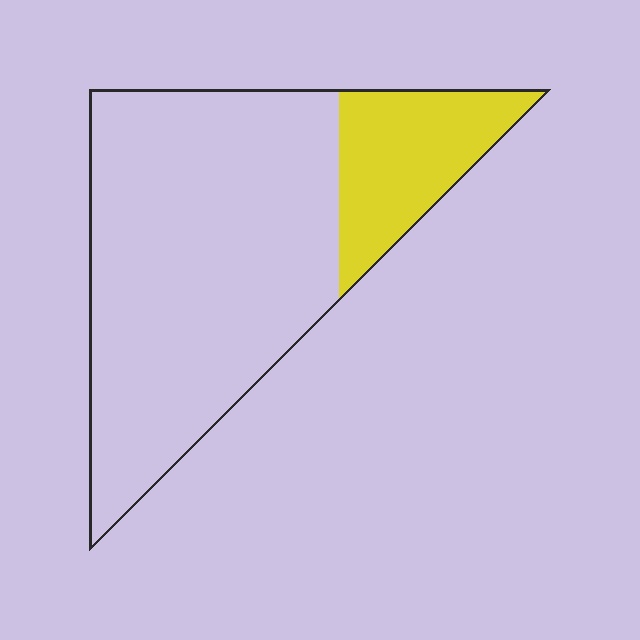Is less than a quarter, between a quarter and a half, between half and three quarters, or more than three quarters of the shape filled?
Less than a quarter.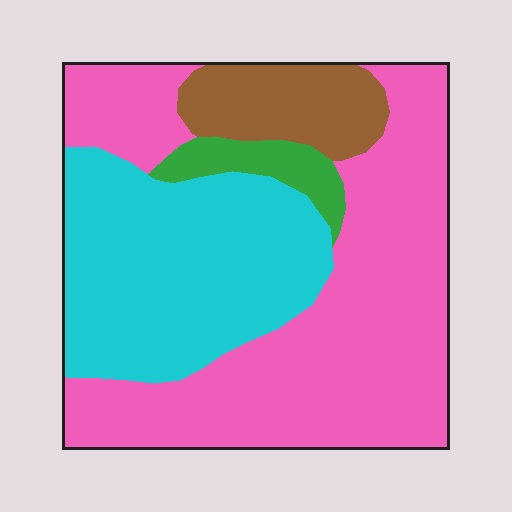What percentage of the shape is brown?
Brown takes up about one tenth (1/10) of the shape.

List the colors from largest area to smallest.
From largest to smallest: pink, cyan, brown, green.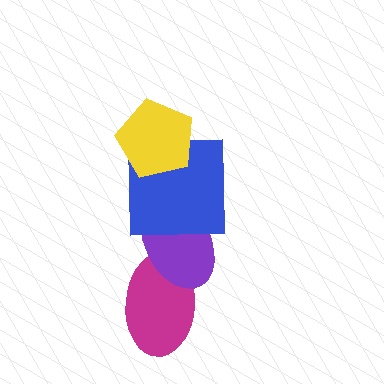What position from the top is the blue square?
The blue square is 2nd from the top.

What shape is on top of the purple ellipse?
The blue square is on top of the purple ellipse.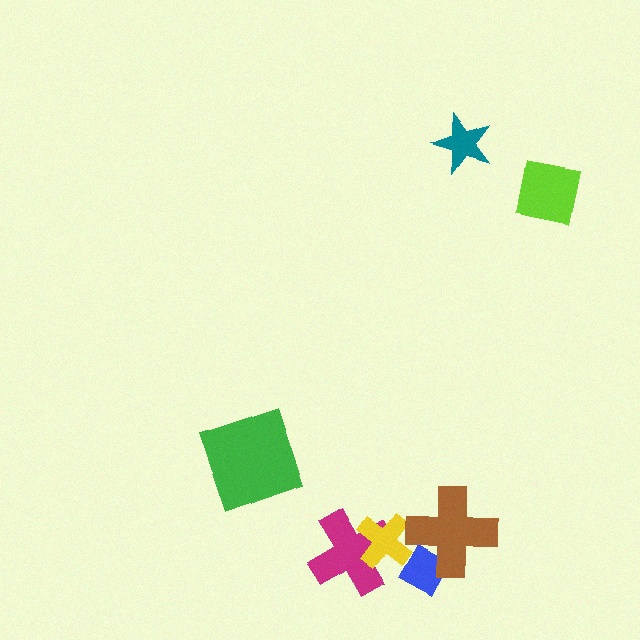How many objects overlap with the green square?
0 objects overlap with the green square.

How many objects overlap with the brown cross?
1 object overlaps with the brown cross.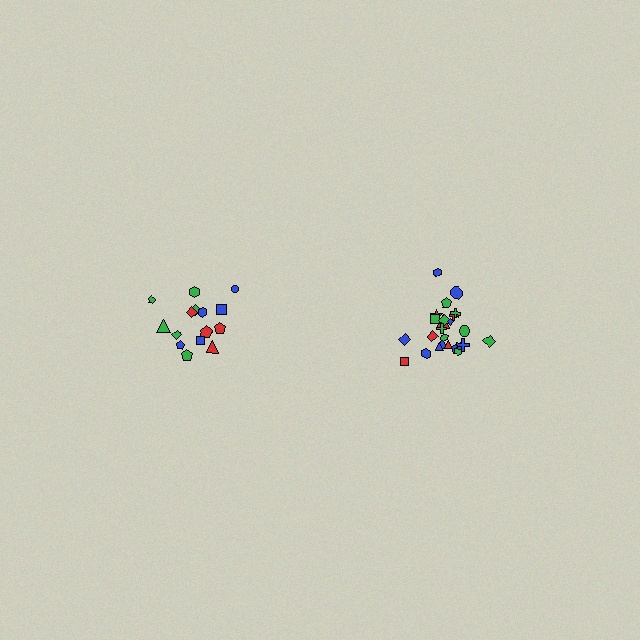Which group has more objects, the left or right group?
The right group.